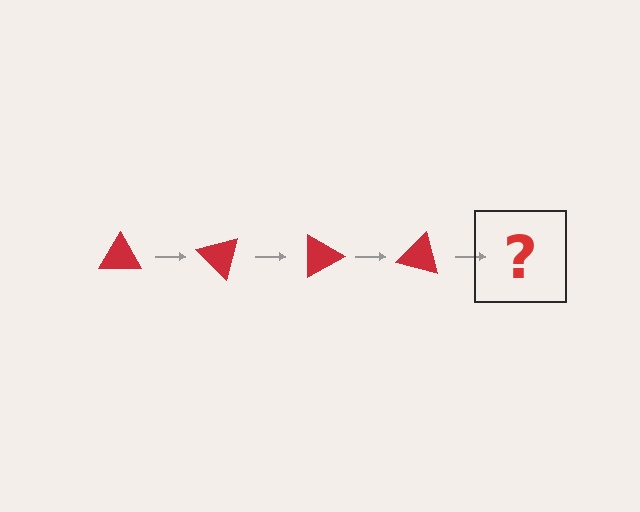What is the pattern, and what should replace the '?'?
The pattern is that the triangle rotates 45 degrees each step. The '?' should be a red triangle rotated 180 degrees.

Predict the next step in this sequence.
The next step is a red triangle rotated 180 degrees.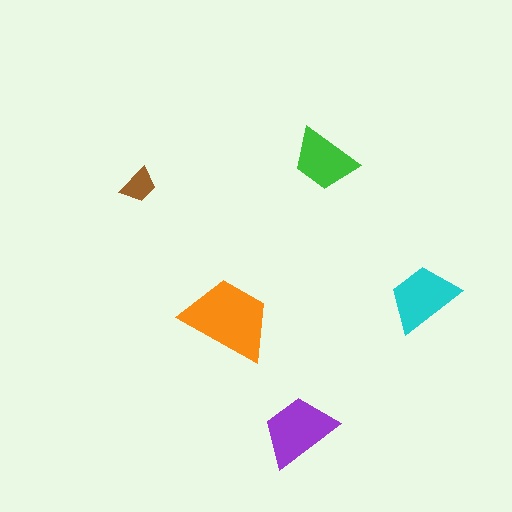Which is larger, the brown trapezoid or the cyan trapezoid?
The cyan one.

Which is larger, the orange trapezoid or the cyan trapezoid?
The orange one.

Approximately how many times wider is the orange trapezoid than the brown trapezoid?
About 2.5 times wider.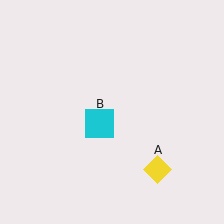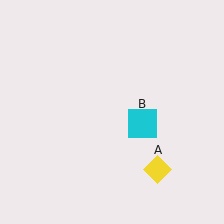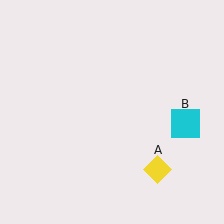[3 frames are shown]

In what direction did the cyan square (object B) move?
The cyan square (object B) moved right.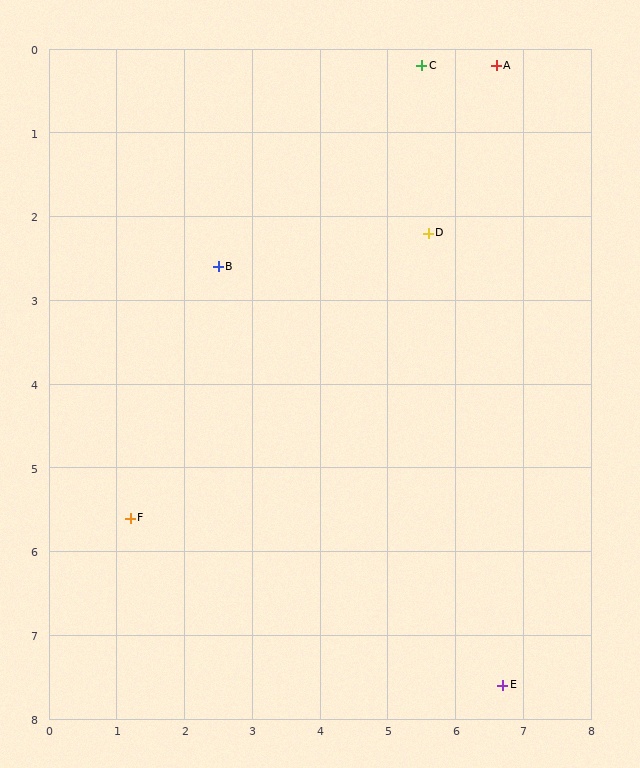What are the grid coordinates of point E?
Point E is at approximately (6.7, 7.6).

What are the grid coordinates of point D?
Point D is at approximately (5.6, 2.2).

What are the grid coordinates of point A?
Point A is at approximately (6.6, 0.2).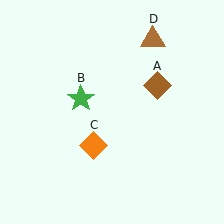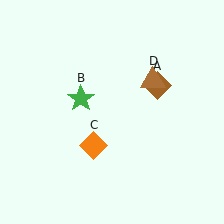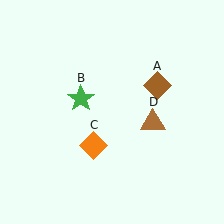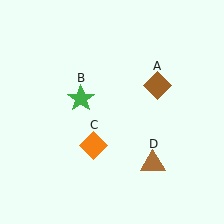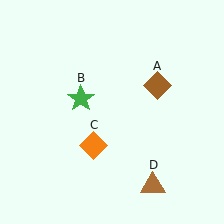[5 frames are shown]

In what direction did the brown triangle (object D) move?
The brown triangle (object D) moved down.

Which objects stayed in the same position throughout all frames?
Brown diamond (object A) and green star (object B) and orange diamond (object C) remained stationary.